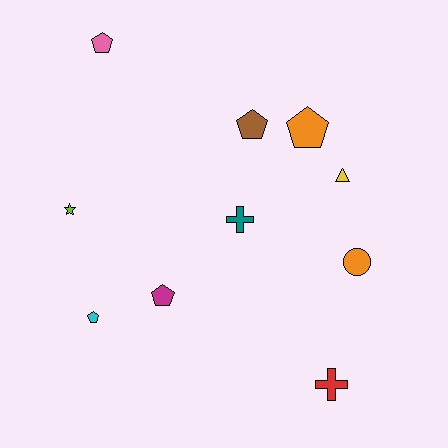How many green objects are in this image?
There are no green objects.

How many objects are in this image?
There are 10 objects.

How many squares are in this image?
There are no squares.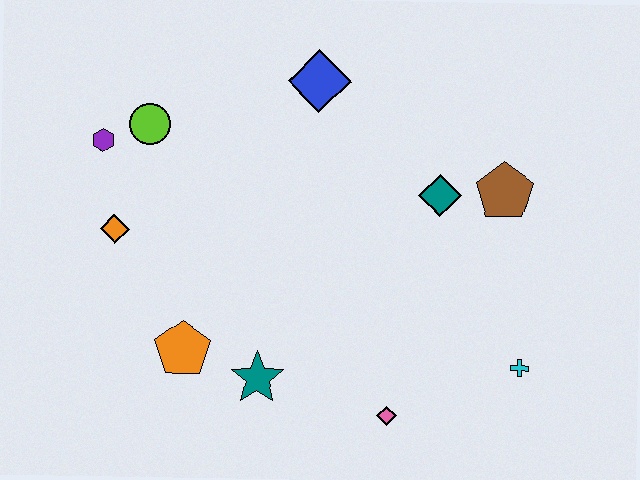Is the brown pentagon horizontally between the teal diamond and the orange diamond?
No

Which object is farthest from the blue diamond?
The cyan cross is farthest from the blue diamond.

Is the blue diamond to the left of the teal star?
No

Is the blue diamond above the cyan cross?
Yes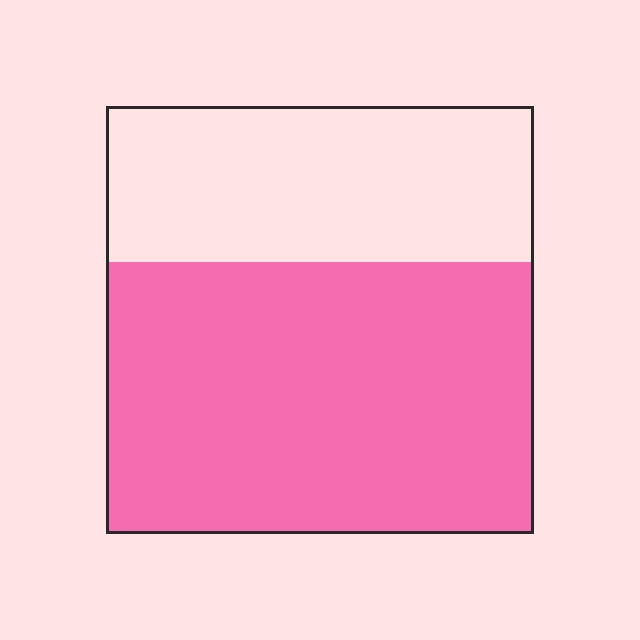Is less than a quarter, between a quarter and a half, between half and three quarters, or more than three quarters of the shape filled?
Between half and three quarters.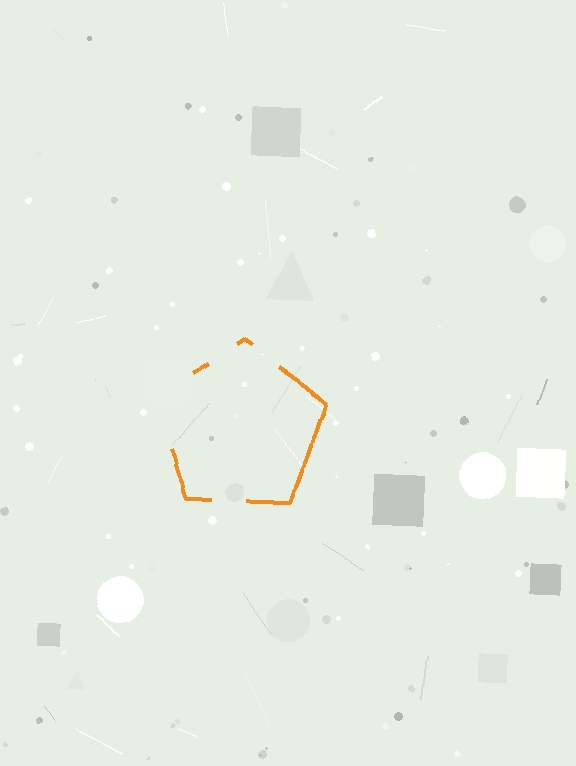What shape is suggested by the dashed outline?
The dashed outline suggests a pentagon.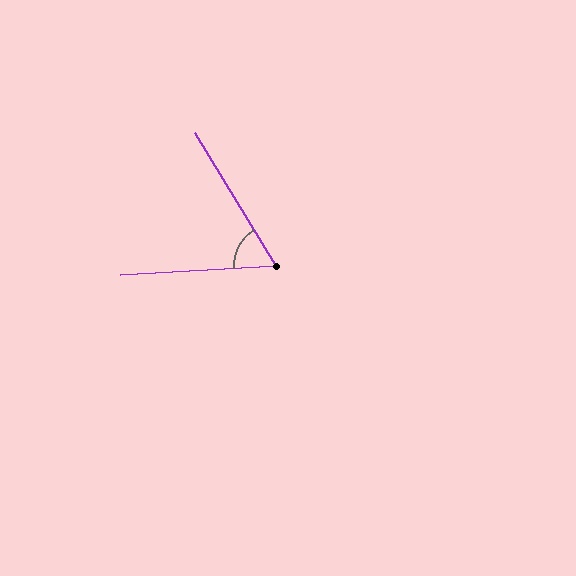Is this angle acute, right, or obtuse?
It is acute.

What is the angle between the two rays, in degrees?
Approximately 62 degrees.